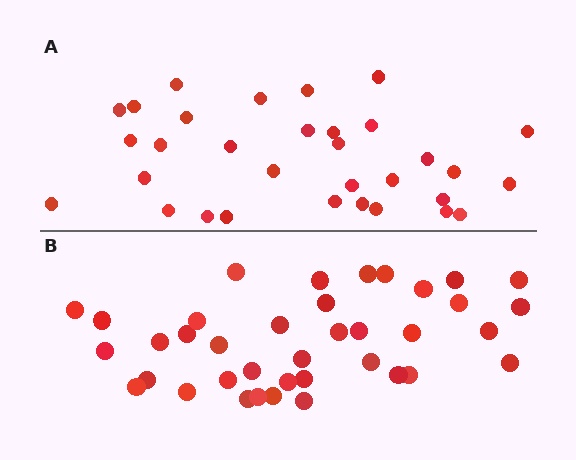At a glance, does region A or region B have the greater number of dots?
Region B (the bottom region) has more dots.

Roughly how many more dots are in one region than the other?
Region B has about 6 more dots than region A.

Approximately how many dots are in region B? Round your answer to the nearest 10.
About 40 dots. (The exact count is 38, which rounds to 40.)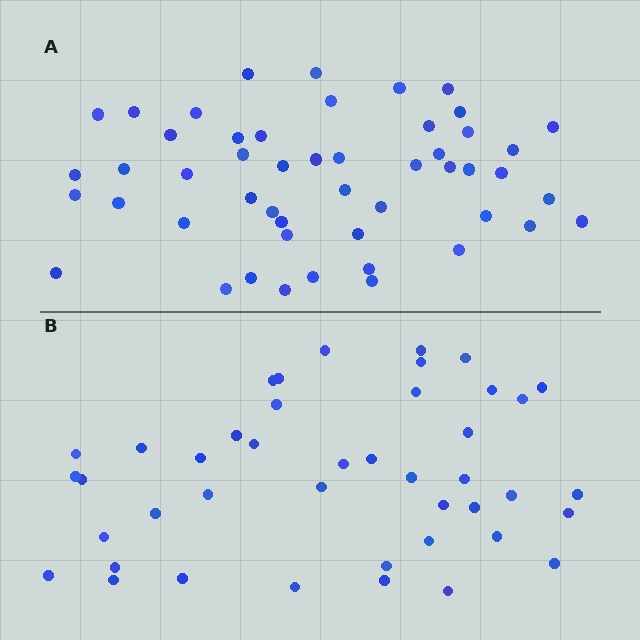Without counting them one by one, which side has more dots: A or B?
Region A (the top region) has more dots.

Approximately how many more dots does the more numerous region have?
Region A has roughly 8 or so more dots than region B.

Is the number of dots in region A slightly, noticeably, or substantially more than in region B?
Region A has only slightly more — the two regions are fairly close. The ratio is roughly 1.2 to 1.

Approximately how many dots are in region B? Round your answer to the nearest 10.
About 40 dots. (The exact count is 43, which rounds to 40.)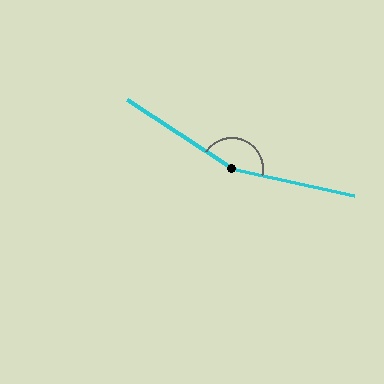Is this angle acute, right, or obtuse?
It is obtuse.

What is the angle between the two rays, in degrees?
Approximately 159 degrees.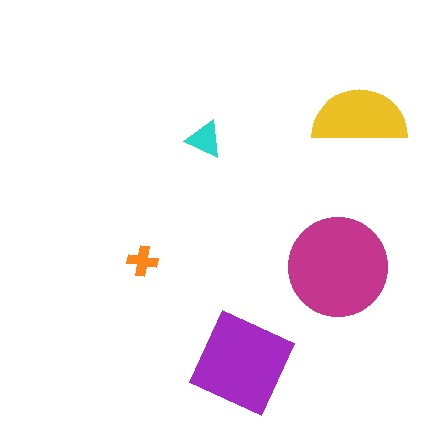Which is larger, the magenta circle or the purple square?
The magenta circle.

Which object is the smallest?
The orange cross.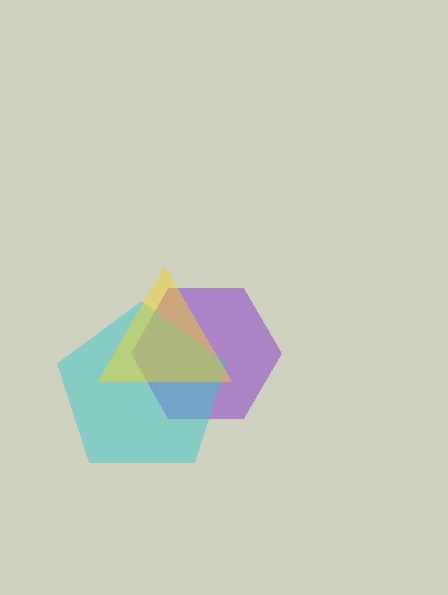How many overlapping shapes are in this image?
There are 3 overlapping shapes in the image.